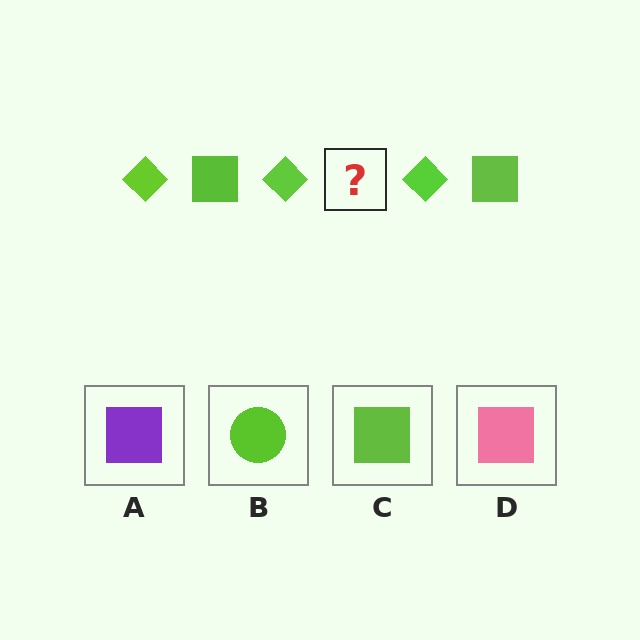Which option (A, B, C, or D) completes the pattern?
C.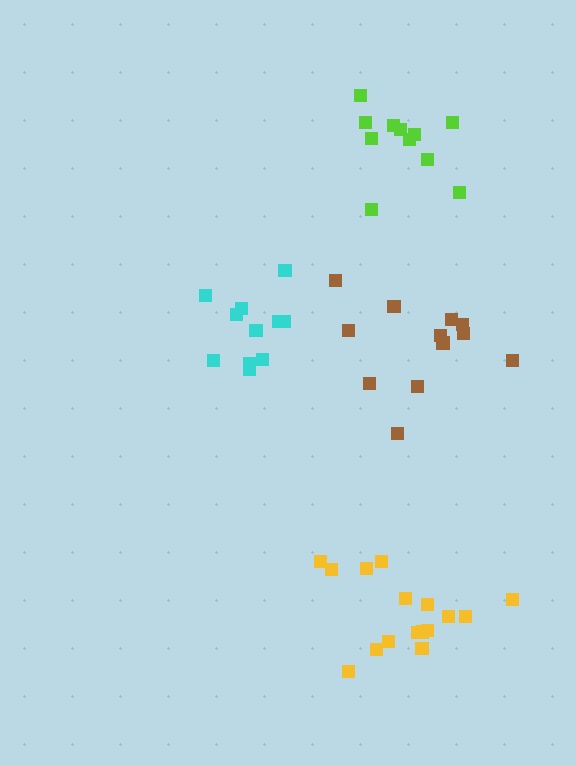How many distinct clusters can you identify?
There are 4 distinct clusters.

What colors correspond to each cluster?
The clusters are colored: cyan, brown, yellow, lime.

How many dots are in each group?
Group 1: 11 dots, Group 2: 12 dots, Group 3: 16 dots, Group 4: 11 dots (50 total).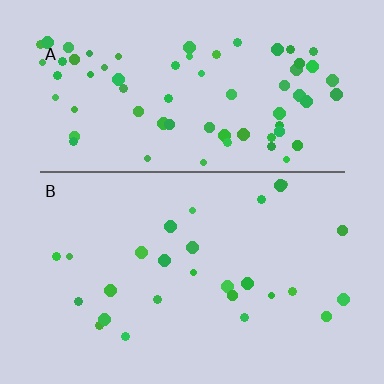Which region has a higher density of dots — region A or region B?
A (the top).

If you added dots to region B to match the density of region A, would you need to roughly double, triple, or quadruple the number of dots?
Approximately triple.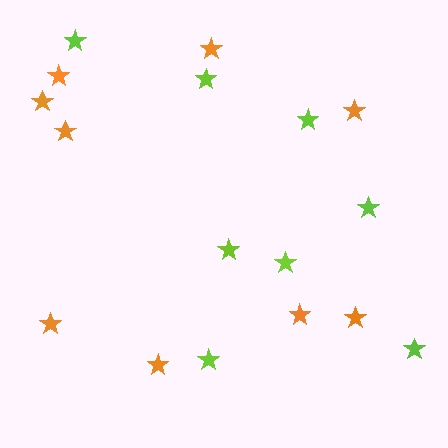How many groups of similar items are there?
There are 2 groups: one group of lime stars (8) and one group of orange stars (9).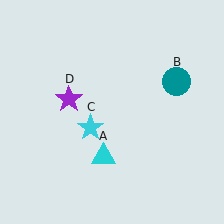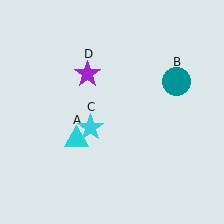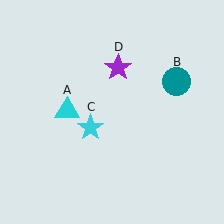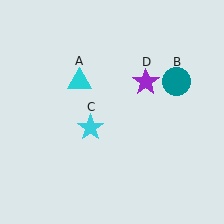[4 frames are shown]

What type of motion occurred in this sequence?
The cyan triangle (object A), purple star (object D) rotated clockwise around the center of the scene.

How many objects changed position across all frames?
2 objects changed position: cyan triangle (object A), purple star (object D).